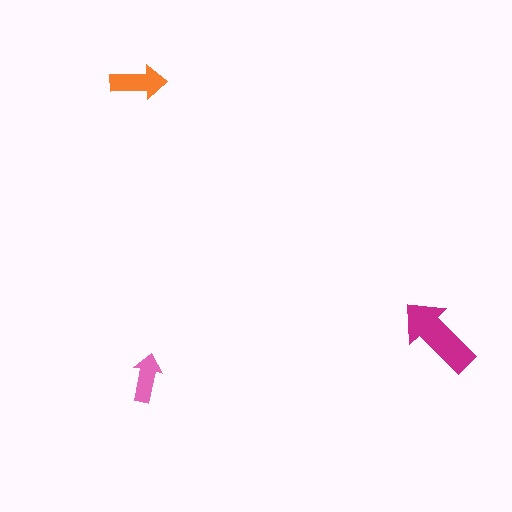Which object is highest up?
The orange arrow is topmost.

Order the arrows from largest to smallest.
the magenta one, the orange one, the pink one.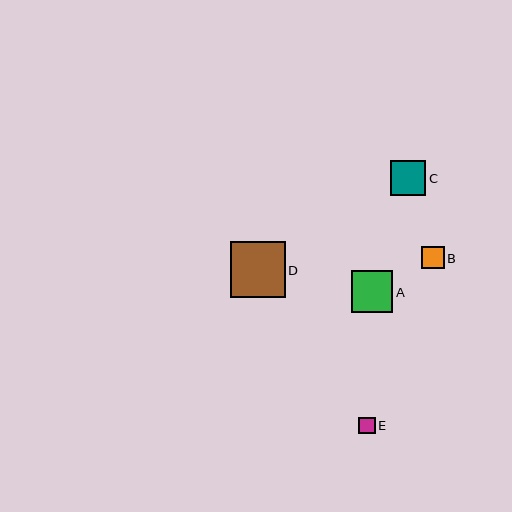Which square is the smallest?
Square E is the smallest with a size of approximately 16 pixels.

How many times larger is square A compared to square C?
Square A is approximately 1.2 times the size of square C.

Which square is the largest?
Square D is the largest with a size of approximately 55 pixels.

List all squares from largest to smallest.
From largest to smallest: D, A, C, B, E.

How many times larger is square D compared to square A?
Square D is approximately 1.3 times the size of square A.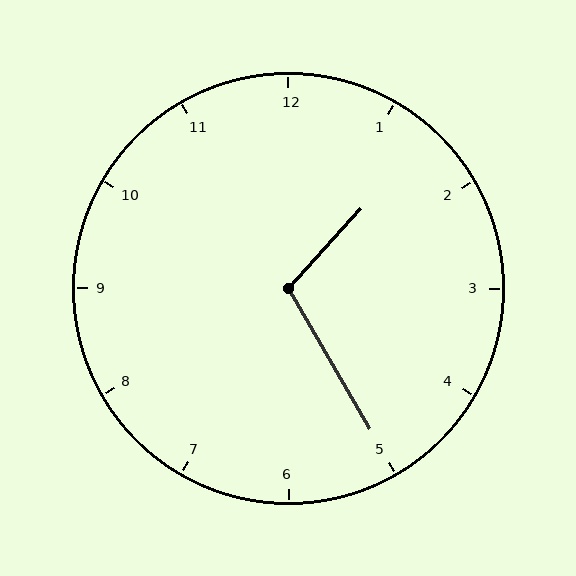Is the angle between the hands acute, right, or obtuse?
It is obtuse.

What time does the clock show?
1:25.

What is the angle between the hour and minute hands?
Approximately 108 degrees.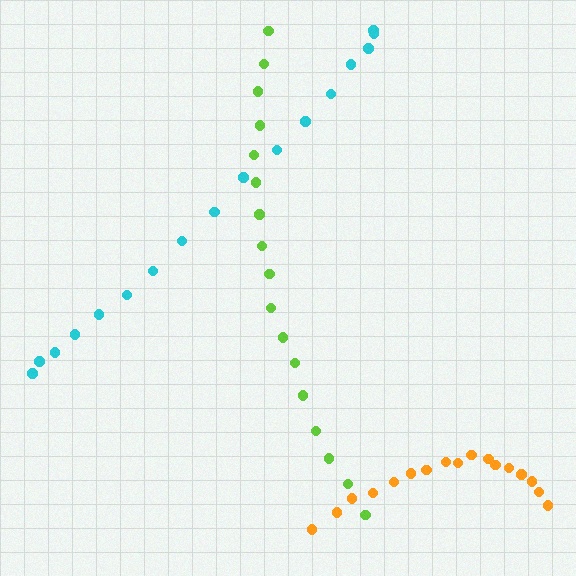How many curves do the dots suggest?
There are 3 distinct paths.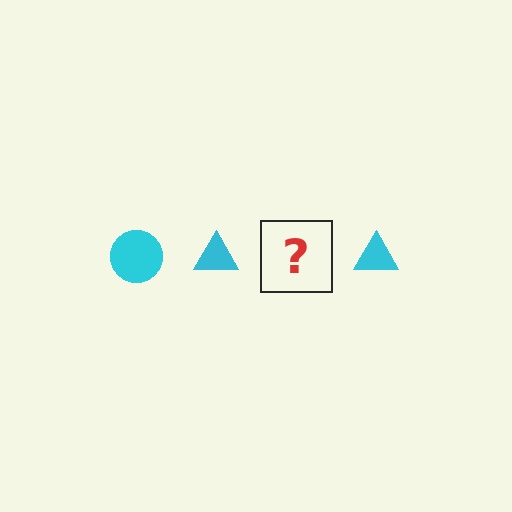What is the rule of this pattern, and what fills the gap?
The rule is that the pattern cycles through circle, triangle shapes in cyan. The gap should be filled with a cyan circle.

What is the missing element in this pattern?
The missing element is a cyan circle.